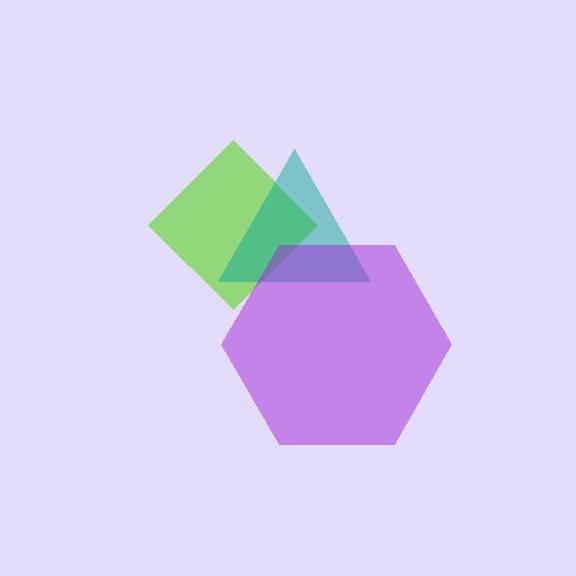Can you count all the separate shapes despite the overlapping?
Yes, there are 3 separate shapes.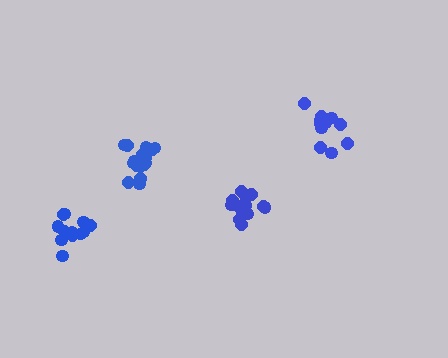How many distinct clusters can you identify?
There are 4 distinct clusters.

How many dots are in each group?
Group 1: 12 dots, Group 2: 12 dots, Group 3: 16 dots, Group 4: 18 dots (58 total).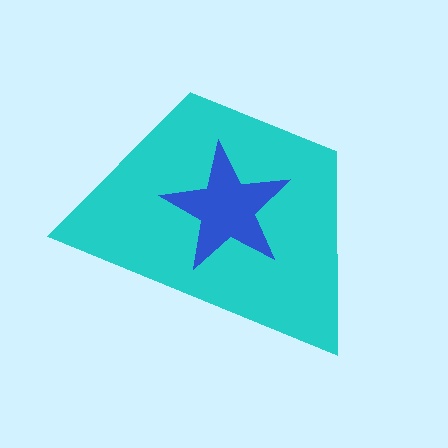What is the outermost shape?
The cyan trapezoid.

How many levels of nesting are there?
2.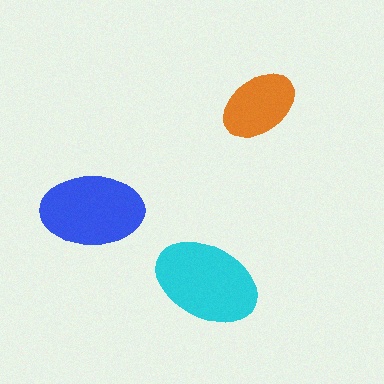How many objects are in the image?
There are 3 objects in the image.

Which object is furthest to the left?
The blue ellipse is leftmost.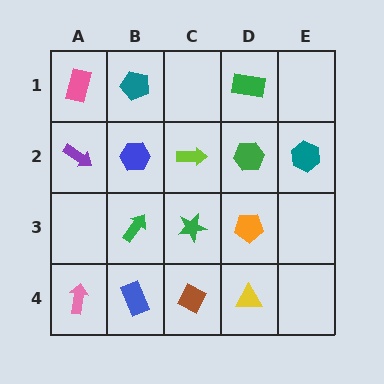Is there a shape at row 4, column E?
No, that cell is empty.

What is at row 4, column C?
A brown diamond.